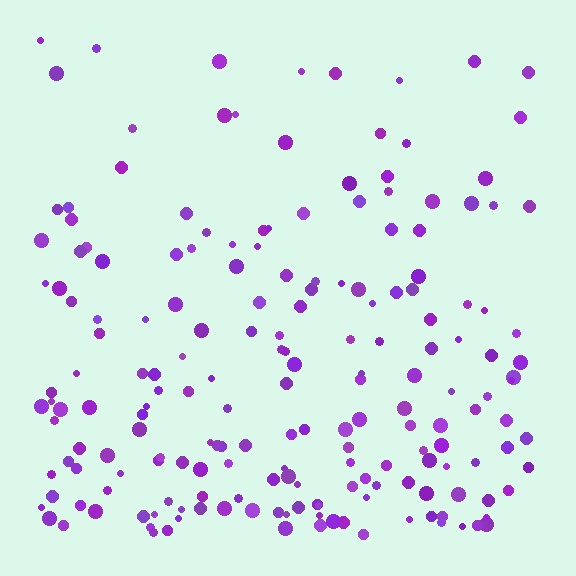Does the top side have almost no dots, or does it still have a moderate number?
Still a moderate number, just noticeably fewer than the bottom.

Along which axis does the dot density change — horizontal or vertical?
Vertical.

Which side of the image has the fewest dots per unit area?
The top.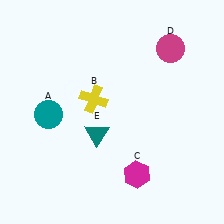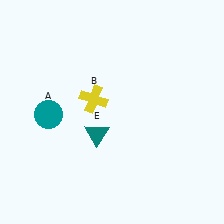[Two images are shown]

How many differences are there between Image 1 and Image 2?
There are 2 differences between the two images.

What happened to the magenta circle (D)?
The magenta circle (D) was removed in Image 2. It was in the top-right area of Image 1.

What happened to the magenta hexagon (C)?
The magenta hexagon (C) was removed in Image 2. It was in the bottom-right area of Image 1.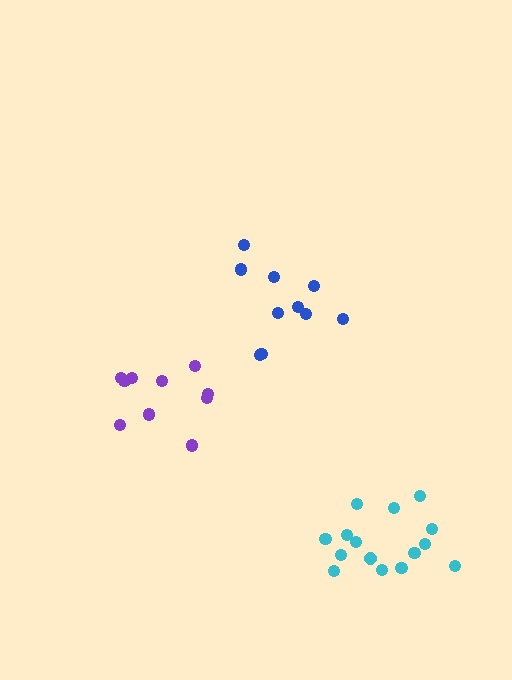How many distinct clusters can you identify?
There are 3 distinct clusters.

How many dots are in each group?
Group 1: 10 dots, Group 2: 10 dots, Group 3: 15 dots (35 total).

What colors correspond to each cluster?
The clusters are colored: purple, blue, cyan.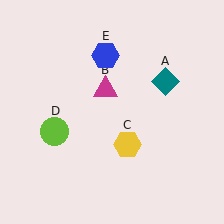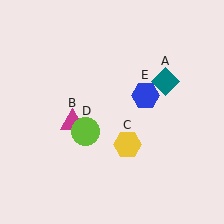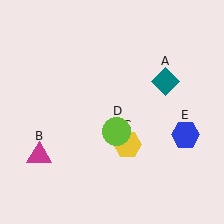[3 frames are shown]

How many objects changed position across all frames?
3 objects changed position: magenta triangle (object B), lime circle (object D), blue hexagon (object E).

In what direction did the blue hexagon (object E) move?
The blue hexagon (object E) moved down and to the right.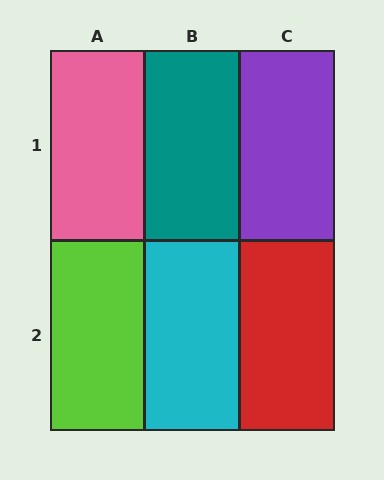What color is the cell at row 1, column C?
Purple.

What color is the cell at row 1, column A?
Pink.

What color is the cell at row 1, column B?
Teal.